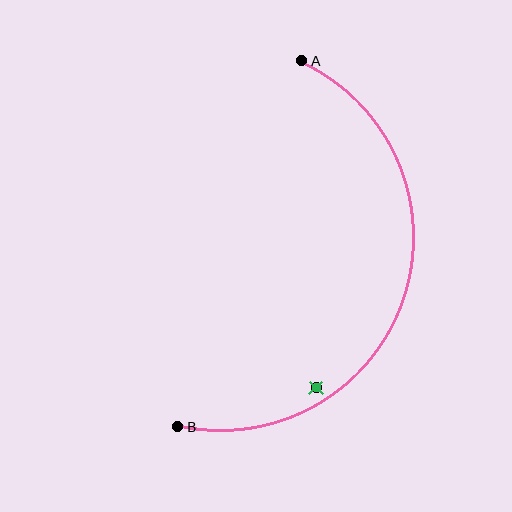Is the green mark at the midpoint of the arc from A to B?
No — the green mark does not lie on the arc at all. It sits slightly inside the curve.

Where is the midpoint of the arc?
The arc midpoint is the point on the curve farthest from the straight line joining A and B. It sits to the right of that line.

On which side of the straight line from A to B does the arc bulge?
The arc bulges to the right of the straight line connecting A and B.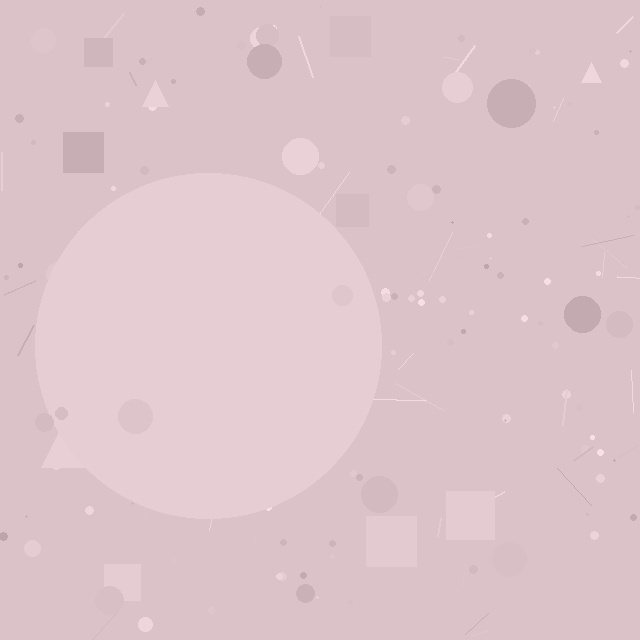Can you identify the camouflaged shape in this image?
The camouflaged shape is a circle.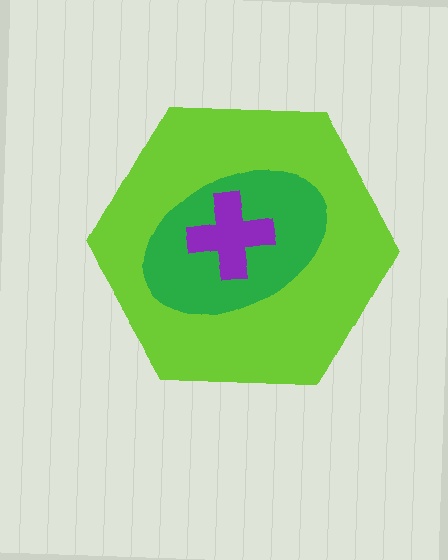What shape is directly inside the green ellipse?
The purple cross.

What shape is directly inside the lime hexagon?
The green ellipse.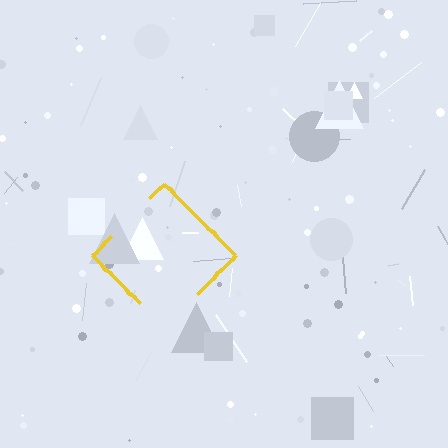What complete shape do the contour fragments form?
The contour fragments form a diamond.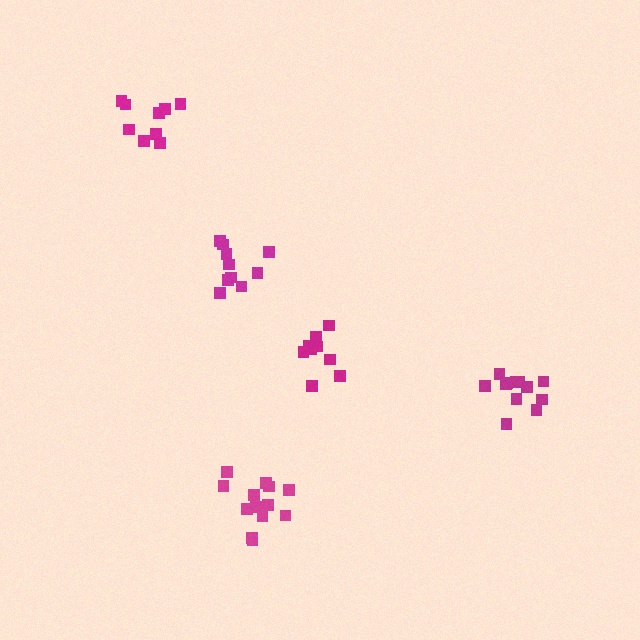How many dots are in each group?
Group 1: 13 dots, Group 2: 12 dots, Group 3: 9 dots, Group 4: 9 dots, Group 5: 10 dots (53 total).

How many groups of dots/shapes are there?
There are 5 groups.